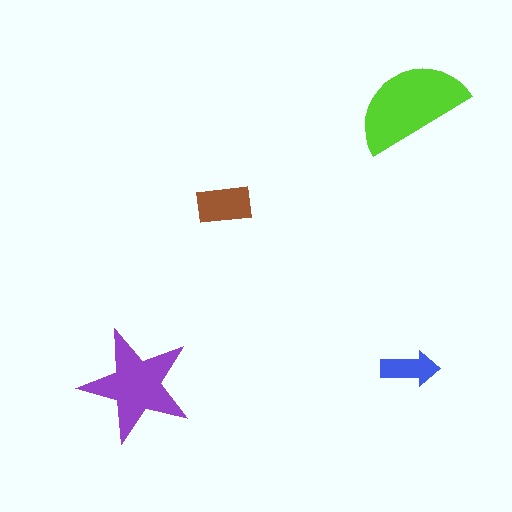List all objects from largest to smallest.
The lime semicircle, the purple star, the brown rectangle, the blue arrow.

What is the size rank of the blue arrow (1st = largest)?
4th.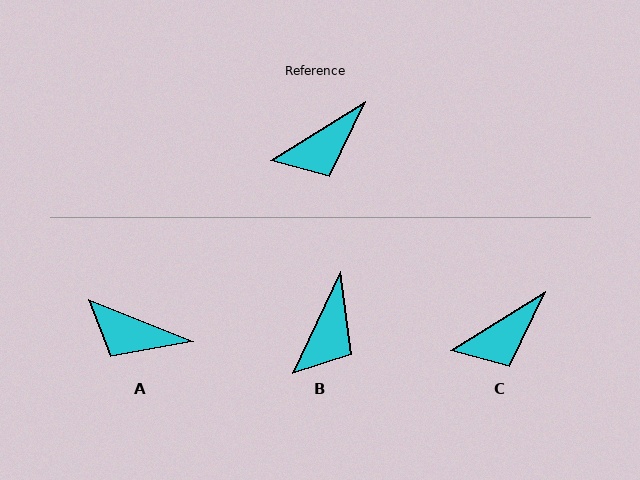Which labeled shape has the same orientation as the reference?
C.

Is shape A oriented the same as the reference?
No, it is off by about 54 degrees.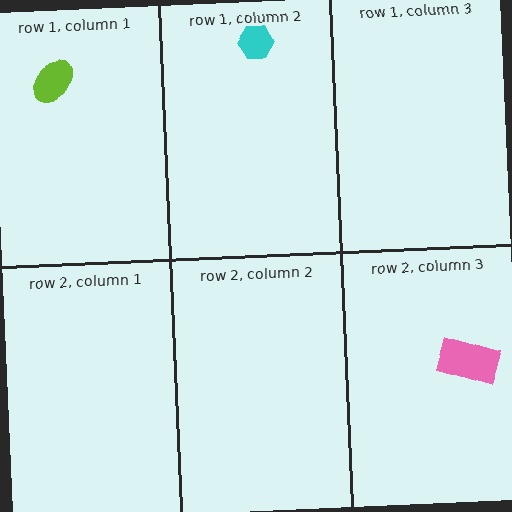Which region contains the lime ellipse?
The row 1, column 1 region.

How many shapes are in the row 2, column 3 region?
1.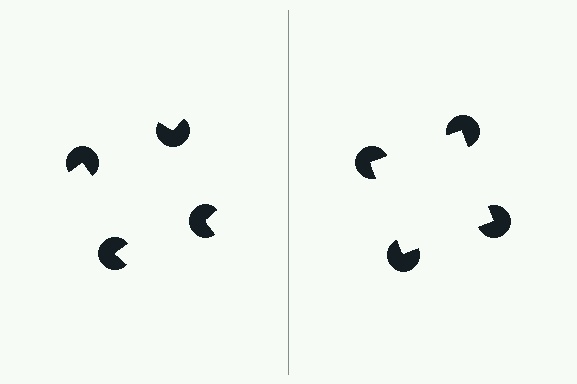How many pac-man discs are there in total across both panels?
8 — 4 on each side.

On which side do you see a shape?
An illusory square appears on the right side. On the left side the wedge cuts are rotated, so no coherent shape forms.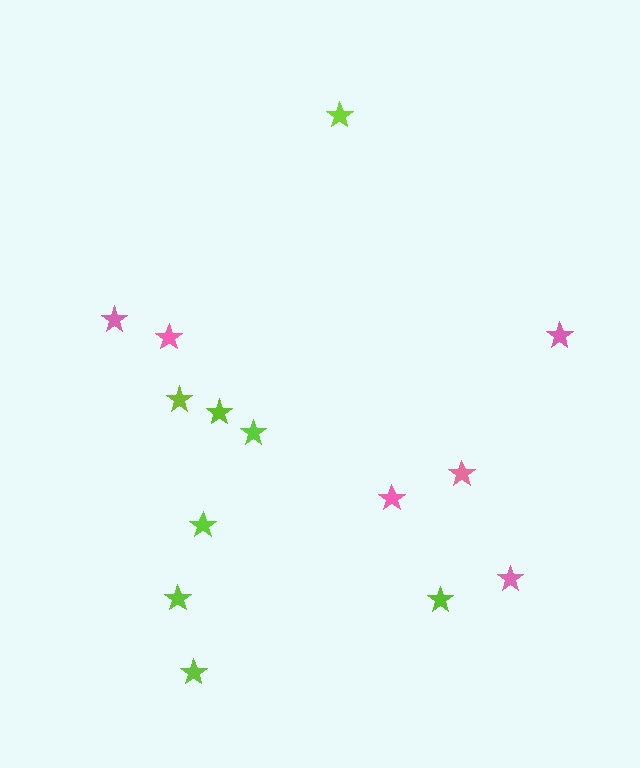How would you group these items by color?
There are 2 groups: one group of pink stars (6) and one group of lime stars (8).